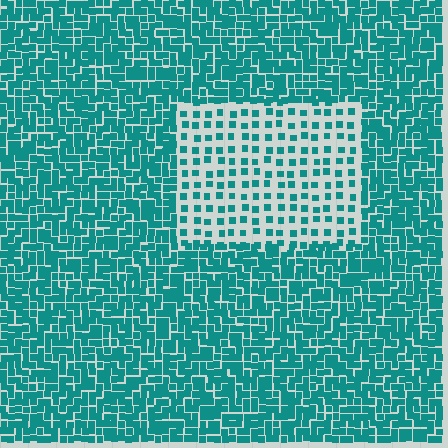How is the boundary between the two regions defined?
The boundary is defined by a change in element density (approximately 2.6x ratio). All elements are the same color, size, and shape.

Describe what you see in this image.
The image contains small teal elements arranged at two different densities. A rectangle-shaped region is visible where the elements are less densely packed than the surrounding area.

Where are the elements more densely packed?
The elements are more densely packed outside the rectangle boundary.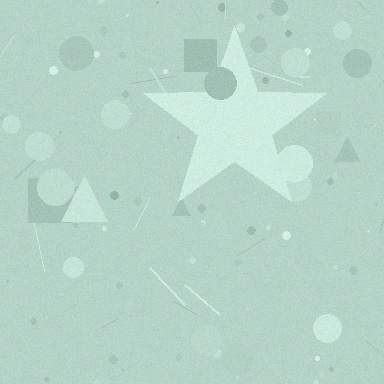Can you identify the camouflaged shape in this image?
The camouflaged shape is a star.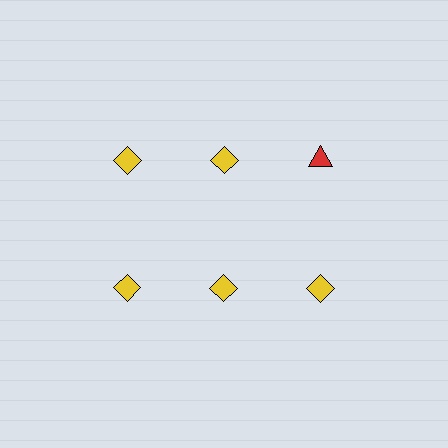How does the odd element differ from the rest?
It differs in both color (red instead of yellow) and shape (triangle instead of diamond).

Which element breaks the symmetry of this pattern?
The red triangle in the top row, center column breaks the symmetry. All other shapes are yellow diamonds.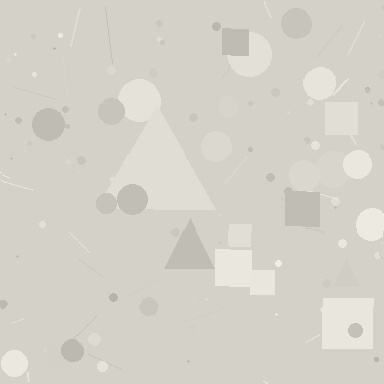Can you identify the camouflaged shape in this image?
The camouflaged shape is a triangle.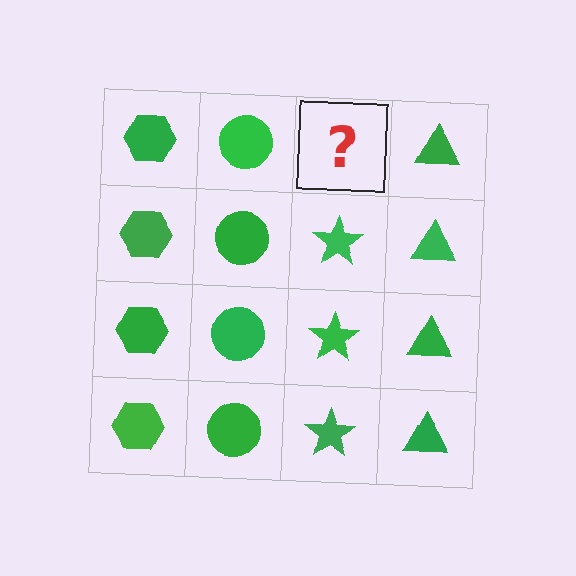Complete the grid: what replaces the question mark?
The question mark should be replaced with a green star.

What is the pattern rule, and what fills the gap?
The rule is that each column has a consistent shape. The gap should be filled with a green star.